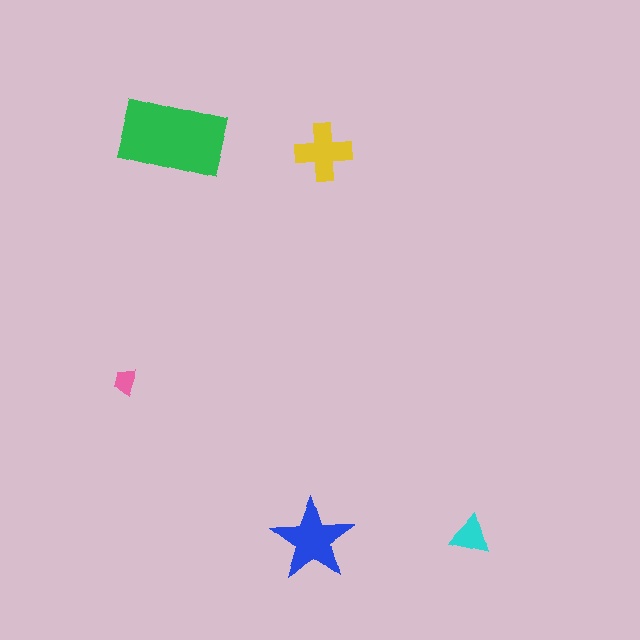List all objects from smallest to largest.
The pink trapezoid, the cyan triangle, the yellow cross, the blue star, the green rectangle.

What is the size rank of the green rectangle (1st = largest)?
1st.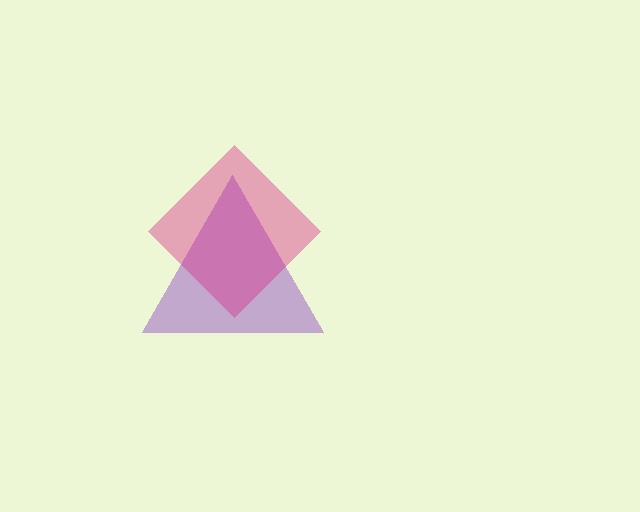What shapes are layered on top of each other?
The layered shapes are: a purple triangle, a magenta diamond.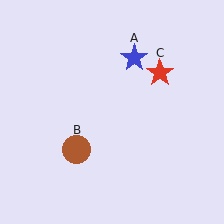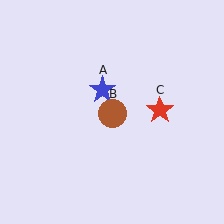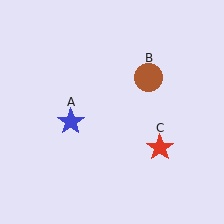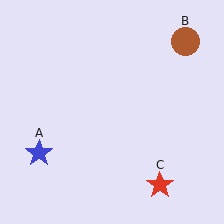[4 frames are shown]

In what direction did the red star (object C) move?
The red star (object C) moved down.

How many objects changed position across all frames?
3 objects changed position: blue star (object A), brown circle (object B), red star (object C).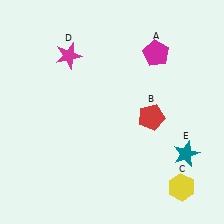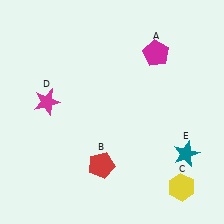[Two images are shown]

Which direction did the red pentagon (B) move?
The red pentagon (B) moved left.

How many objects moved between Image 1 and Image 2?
2 objects moved between the two images.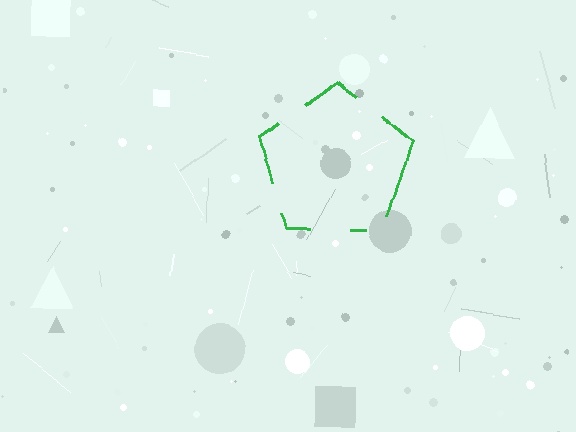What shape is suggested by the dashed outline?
The dashed outline suggests a pentagon.